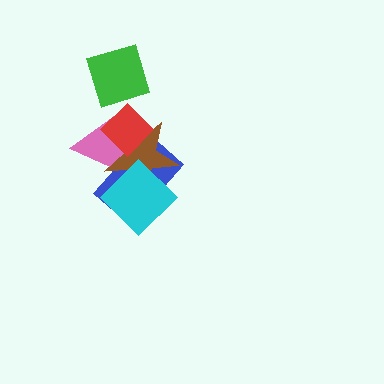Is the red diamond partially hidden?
No, no other shape covers it.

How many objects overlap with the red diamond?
4 objects overlap with the red diamond.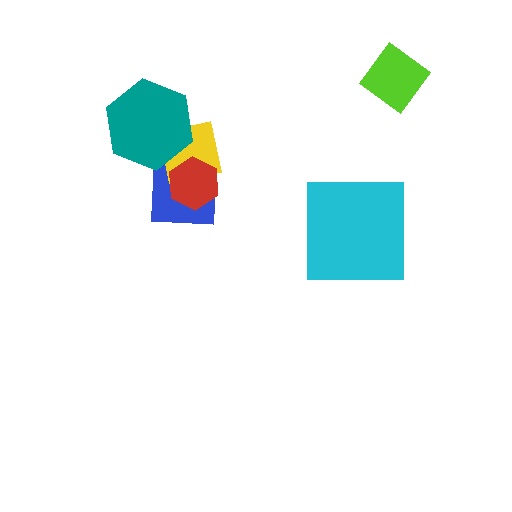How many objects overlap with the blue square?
2 objects overlap with the blue square.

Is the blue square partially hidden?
Yes, it is partially covered by another shape.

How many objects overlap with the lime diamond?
0 objects overlap with the lime diamond.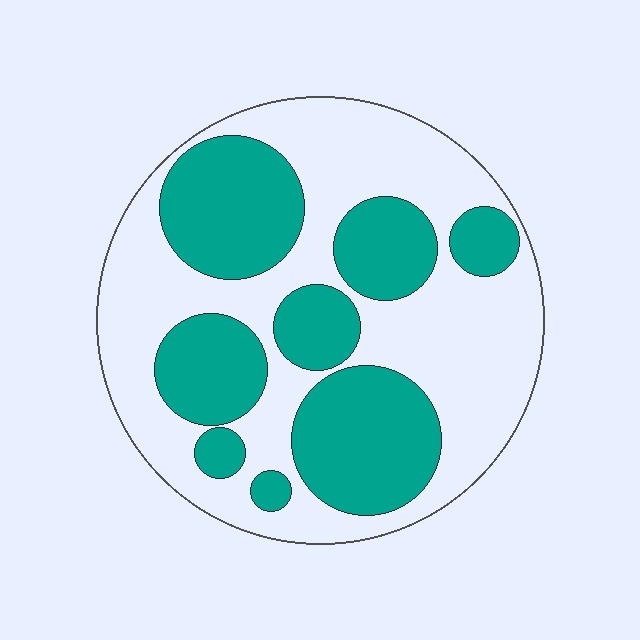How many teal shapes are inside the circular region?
8.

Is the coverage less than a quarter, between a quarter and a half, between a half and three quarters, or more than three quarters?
Between a quarter and a half.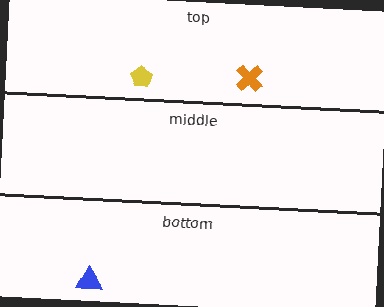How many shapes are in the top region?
2.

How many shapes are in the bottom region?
1.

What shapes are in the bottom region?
The blue triangle.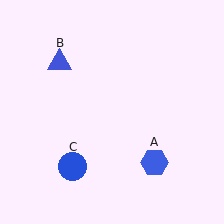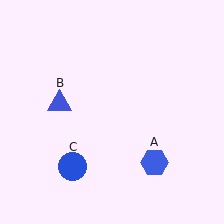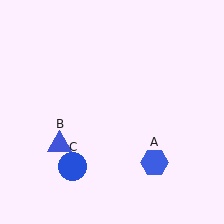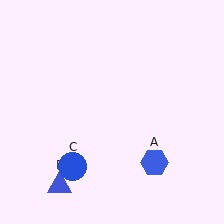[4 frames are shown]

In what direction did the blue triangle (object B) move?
The blue triangle (object B) moved down.